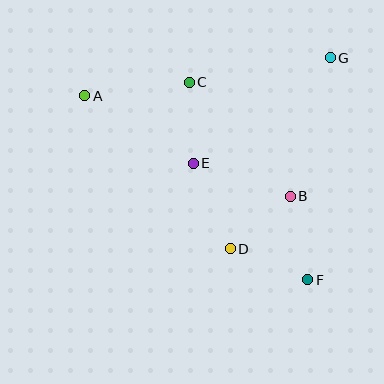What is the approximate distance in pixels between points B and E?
The distance between B and E is approximately 103 pixels.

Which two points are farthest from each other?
Points A and F are farthest from each other.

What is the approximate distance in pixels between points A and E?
The distance between A and E is approximately 128 pixels.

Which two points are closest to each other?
Points B and D are closest to each other.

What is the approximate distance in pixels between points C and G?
The distance between C and G is approximately 143 pixels.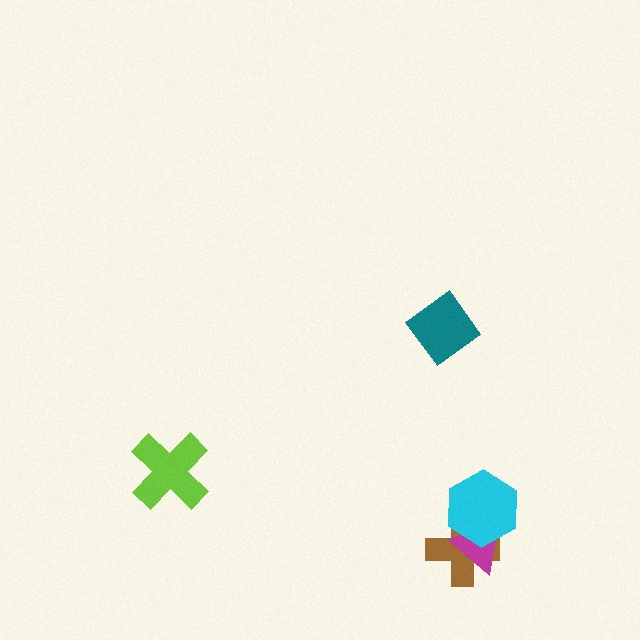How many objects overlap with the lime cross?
0 objects overlap with the lime cross.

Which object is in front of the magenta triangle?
The cyan hexagon is in front of the magenta triangle.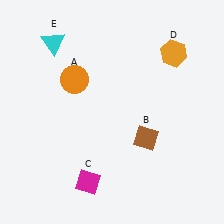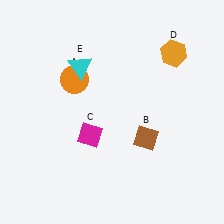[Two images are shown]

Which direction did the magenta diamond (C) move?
The magenta diamond (C) moved up.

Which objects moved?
The objects that moved are: the magenta diamond (C), the cyan triangle (E).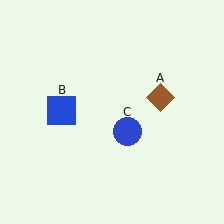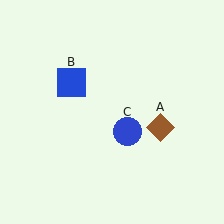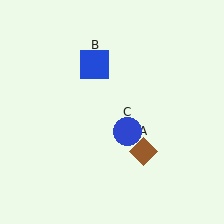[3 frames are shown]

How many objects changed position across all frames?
2 objects changed position: brown diamond (object A), blue square (object B).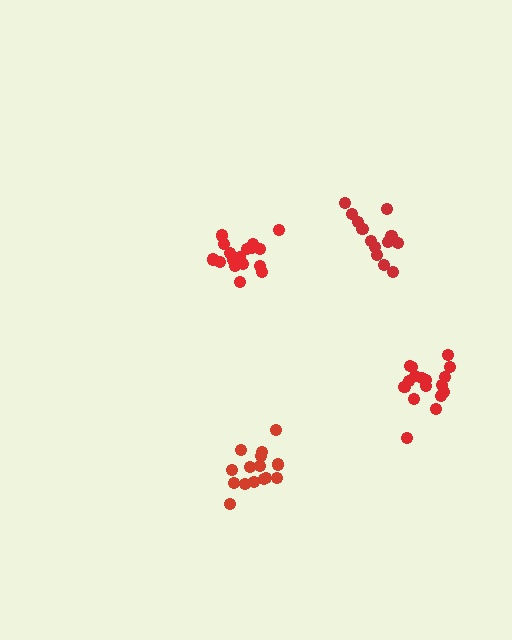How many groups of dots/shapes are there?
There are 4 groups.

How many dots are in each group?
Group 1: 15 dots, Group 2: 17 dots, Group 3: 13 dots, Group 4: 17 dots (62 total).